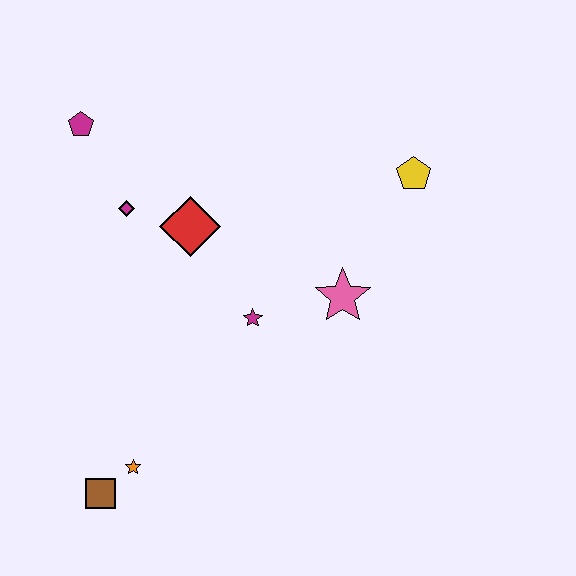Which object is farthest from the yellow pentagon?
The brown square is farthest from the yellow pentagon.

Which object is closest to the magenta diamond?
The red diamond is closest to the magenta diamond.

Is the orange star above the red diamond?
No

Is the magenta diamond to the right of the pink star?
No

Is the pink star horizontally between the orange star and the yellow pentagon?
Yes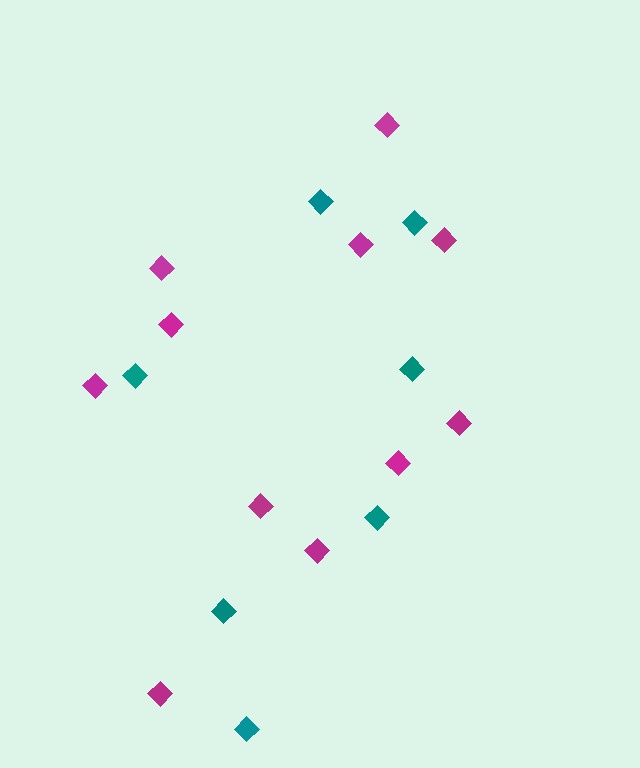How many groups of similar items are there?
There are 2 groups: one group of magenta diamonds (11) and one group of teal diamonds (7).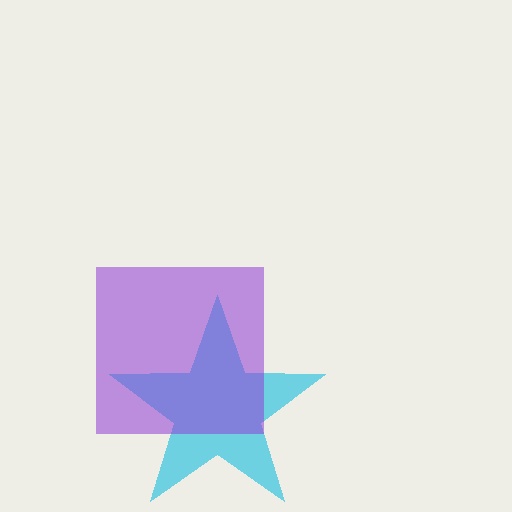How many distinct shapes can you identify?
There are 2 distinct shapes: a cyan star, a purple square.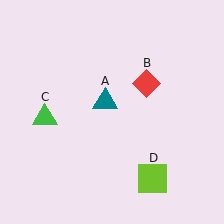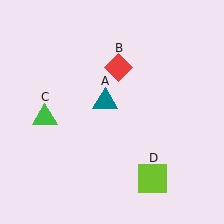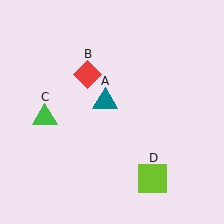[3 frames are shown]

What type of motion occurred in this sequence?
The red diamond (object B) rotated counterclockwise around the center of the scene.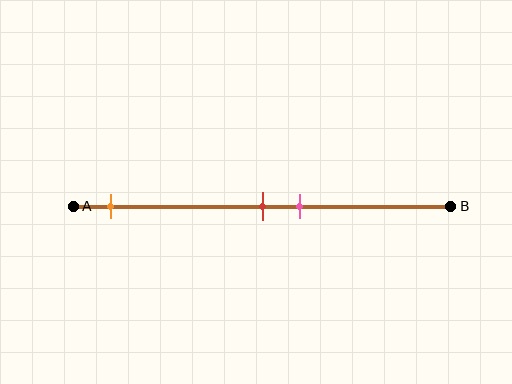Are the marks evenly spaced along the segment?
No, the marks are not evenly spaced.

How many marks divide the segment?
There are 3 marks dividing the segment.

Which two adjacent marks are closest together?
The red and pink marks are the closest adjacent pair.